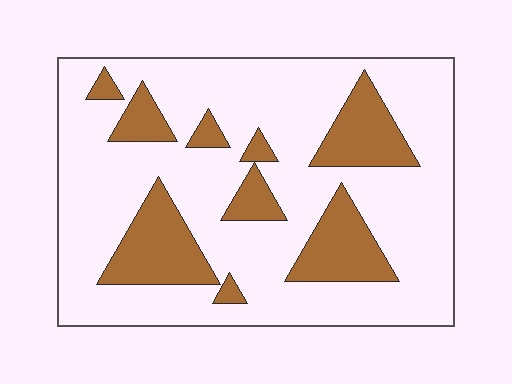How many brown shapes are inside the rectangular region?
9.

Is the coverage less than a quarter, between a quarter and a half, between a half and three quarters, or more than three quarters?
Less than a quarter.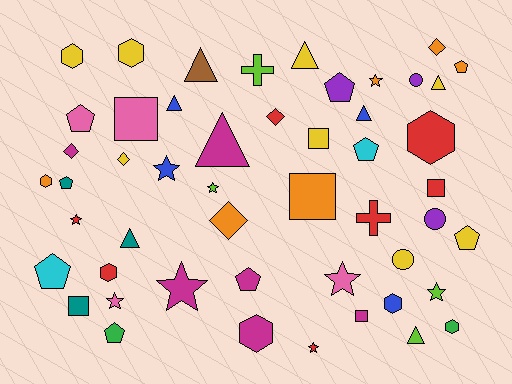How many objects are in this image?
There are 50 objects.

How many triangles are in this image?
There are 8 triangles.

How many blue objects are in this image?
There are 4 blue objects.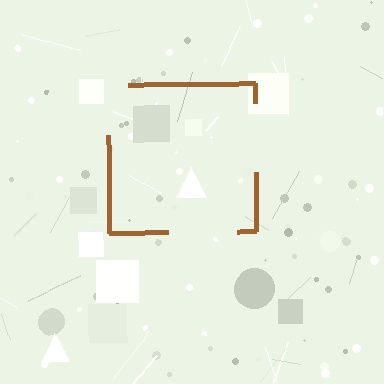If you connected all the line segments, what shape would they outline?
They would outline a square.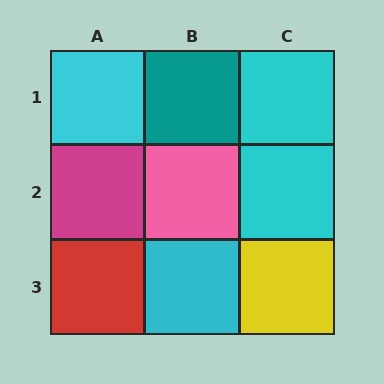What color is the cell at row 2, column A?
Magenta.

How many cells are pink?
1 cell is pink.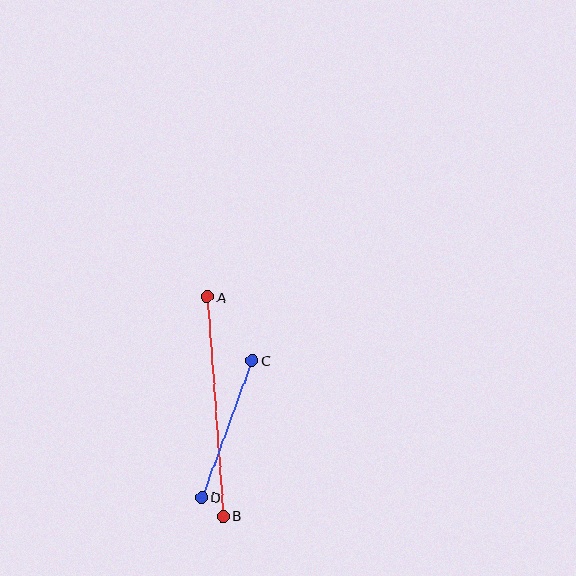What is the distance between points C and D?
The distance is approximately 146 pixels.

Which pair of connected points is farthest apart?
Points A and B are farthest apart.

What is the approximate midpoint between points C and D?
The midpoint is at approximately (227, 429) pixels.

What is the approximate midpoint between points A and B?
The midpoint is at approximately (215, 406) pixels.